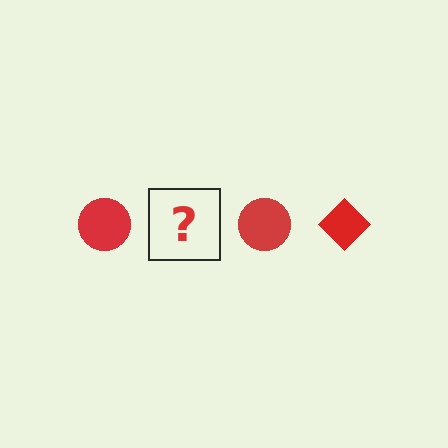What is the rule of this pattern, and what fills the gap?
The rule is that the pattern cycles through circle, diamond shapes in red. The gap should be filled with a red diamond.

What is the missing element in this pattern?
The missing element is a red diamond.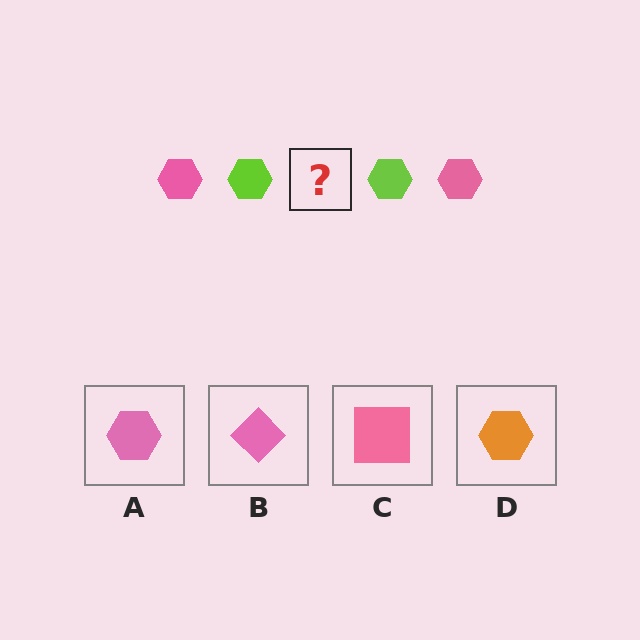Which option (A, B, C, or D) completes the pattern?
A.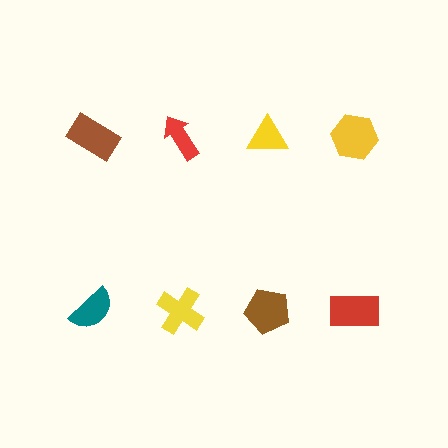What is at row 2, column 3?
A brown pentagon.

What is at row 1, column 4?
A yellow hexagon.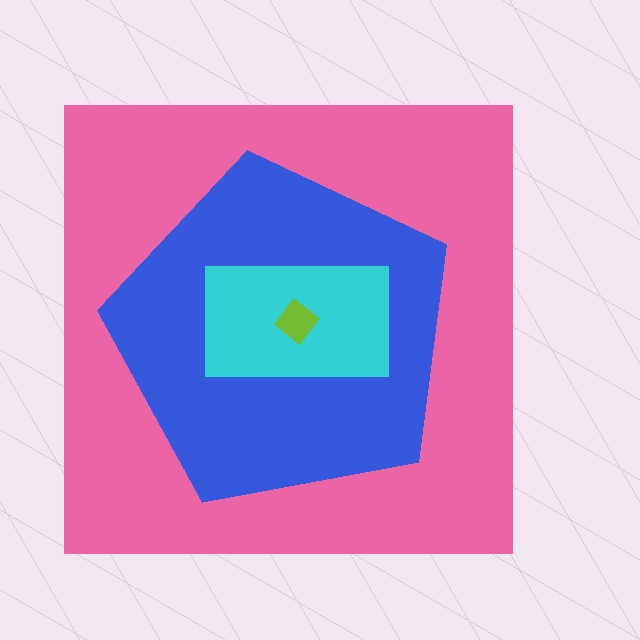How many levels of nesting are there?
4.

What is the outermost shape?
The pink square.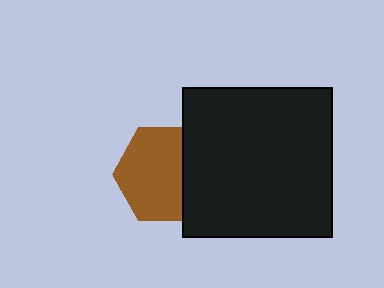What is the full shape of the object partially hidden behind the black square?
The partially hidden object is a brown hexagon.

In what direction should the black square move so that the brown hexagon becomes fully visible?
The black square should move right. That is the shortest direction to clear the overlap and leave the brown hexagon fully visible.